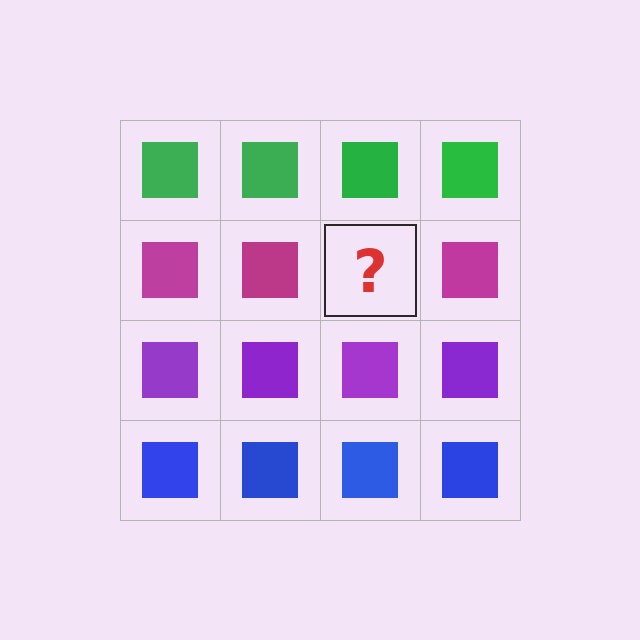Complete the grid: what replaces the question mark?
The question mark should be replaced with a magenta square.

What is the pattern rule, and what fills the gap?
The rule is that each row has a consistent color. The gap should be filled with a magenta square.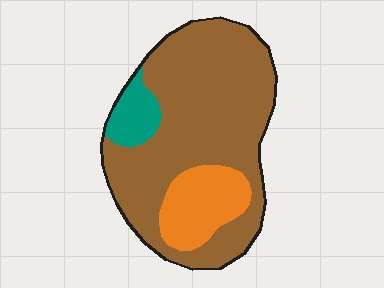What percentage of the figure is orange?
Orange covers 17% of the figure.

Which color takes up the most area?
Brown, at roughly 75%.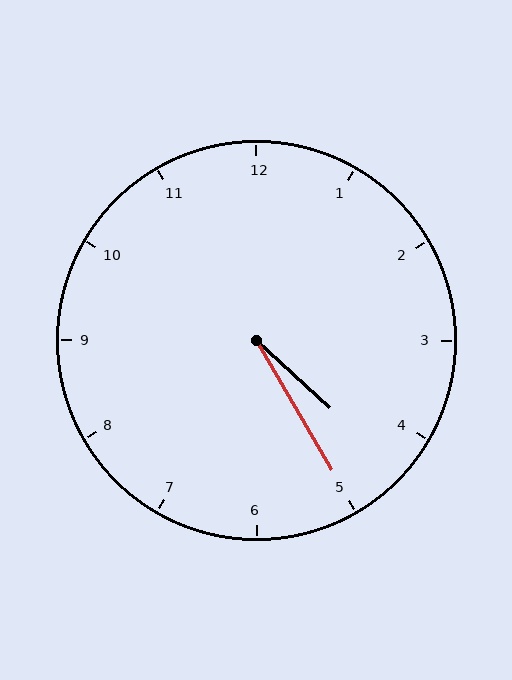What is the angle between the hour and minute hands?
Approximately 18 degrees.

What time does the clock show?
4:25.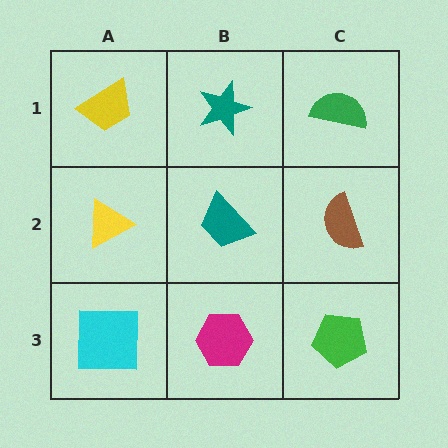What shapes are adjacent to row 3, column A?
A yellow triangle (row 2, column A), a magenta hexagon (row 3, column B).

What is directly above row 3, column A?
A yellow triangle.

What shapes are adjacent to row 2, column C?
A green semicircle (row 1, column C), a green pentagon (row 3, column C), a teal trapezoid (row 2, column B).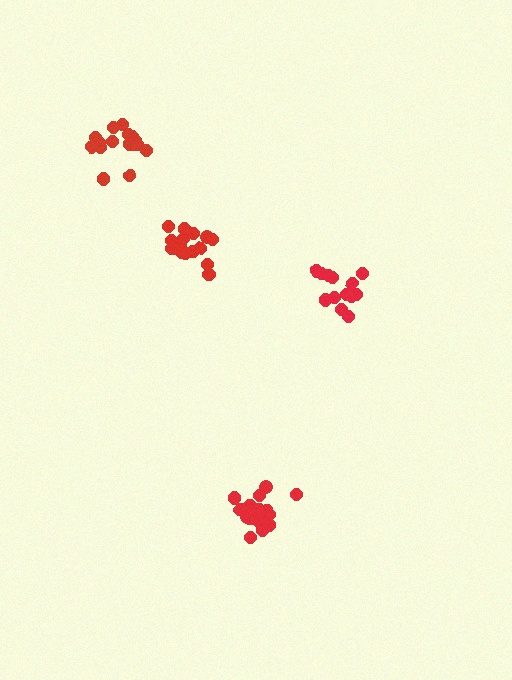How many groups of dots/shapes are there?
There are 4 groups.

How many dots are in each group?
Group 1: 16 dots, Group 2: 14 dots, Group 3: 16 dots, Group 4: 18 dots (64 total).